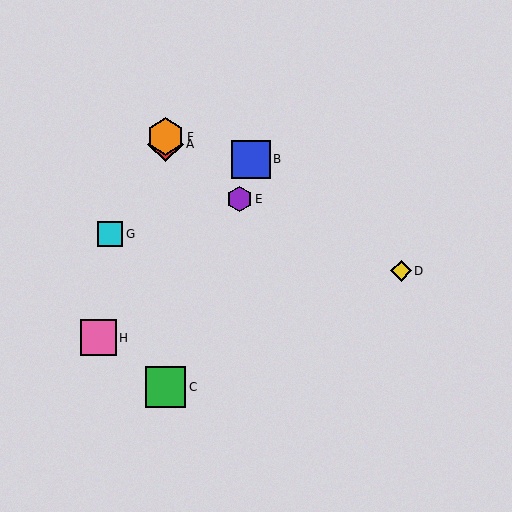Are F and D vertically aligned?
No, F is at x≈165 and D is at x≈401.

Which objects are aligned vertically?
Objects A, C, F are aligned vertically.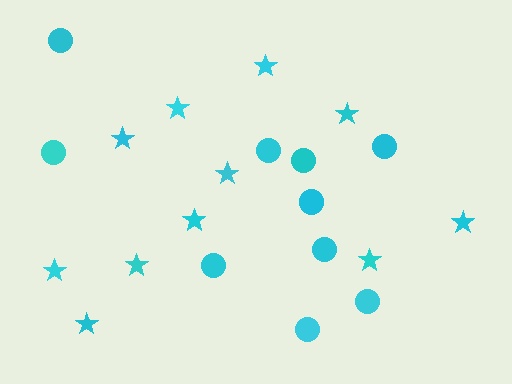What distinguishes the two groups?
There are 2 groups: one group of stars (11) and one group of circles (10).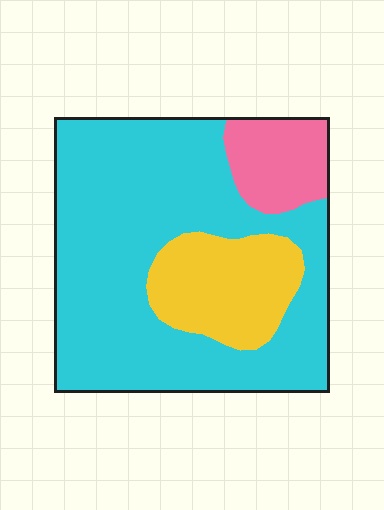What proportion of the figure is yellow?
Yellow covers roughly 20% of the figure.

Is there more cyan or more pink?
Cyan.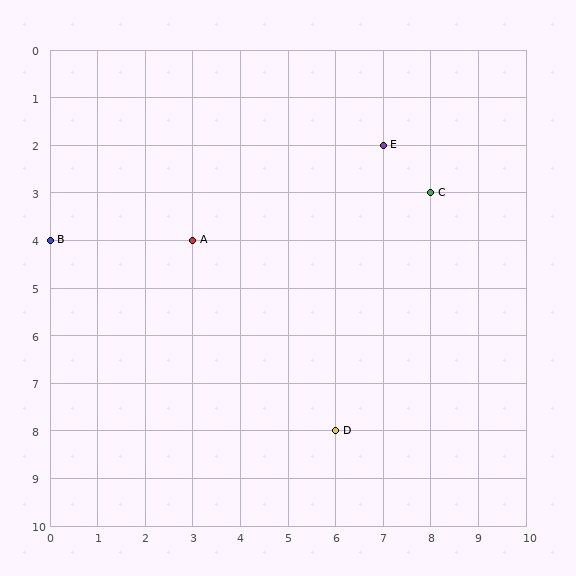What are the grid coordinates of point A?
Point A is at grid coordinates (3, 4).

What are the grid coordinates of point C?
Point C is at grid coordinates (8, 3).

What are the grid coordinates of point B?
Point B is at grid coordinates (0, 4).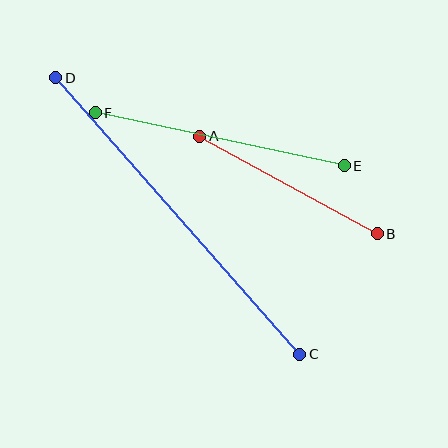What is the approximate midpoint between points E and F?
The midpoint is at approximately (220, 139) pixels.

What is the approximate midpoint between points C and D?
The midpoint is at approximately (178, 216) pixels.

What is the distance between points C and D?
The distance is approximately 369 pixels.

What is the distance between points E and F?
The distance is approximately 255 pixels.